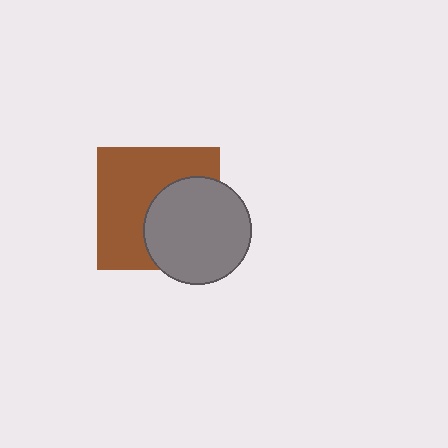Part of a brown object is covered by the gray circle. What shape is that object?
It is a square.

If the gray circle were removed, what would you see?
You would see the complete brown square.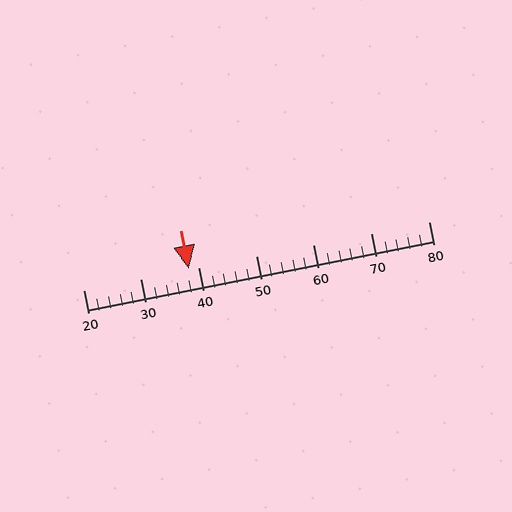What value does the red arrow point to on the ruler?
The red arrow points to approximately 38.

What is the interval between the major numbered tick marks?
The major tick marks are spaced 10 units apart.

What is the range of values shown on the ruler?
The ruler shows values from 20 to 80.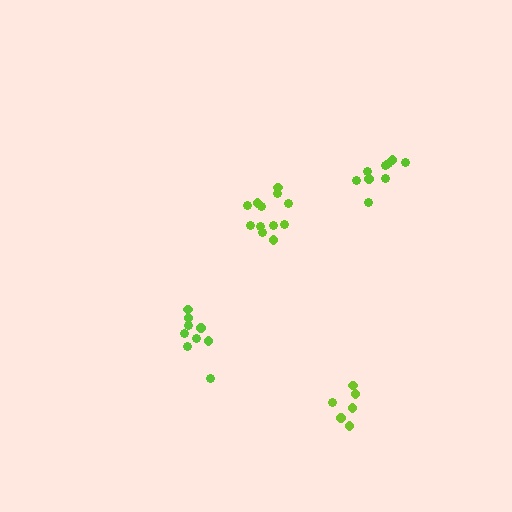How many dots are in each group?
Group 1: 6 dots, Group 2: 12 dots, Group 3: 9 dots, Group 4: 9 dots (36 total).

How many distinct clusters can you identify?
There are 4 distinct clusters.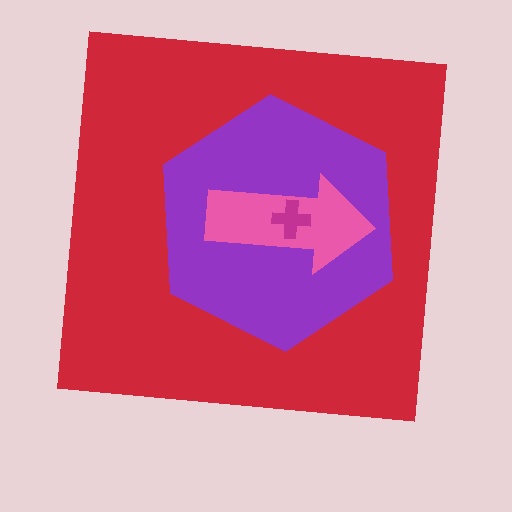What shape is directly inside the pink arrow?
The magenta cross.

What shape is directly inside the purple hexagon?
The pink arrow.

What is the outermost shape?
The red square.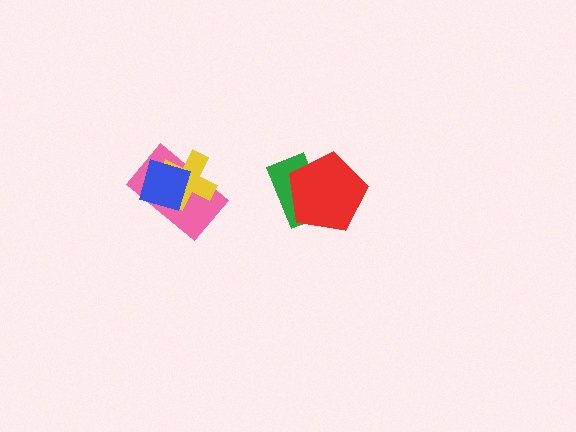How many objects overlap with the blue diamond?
2 objects overlap with the blue diamond.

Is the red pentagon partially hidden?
No, no other shape covers it.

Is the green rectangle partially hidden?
Yes, it is partially covered by another shape.